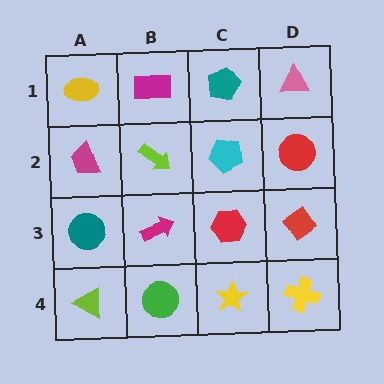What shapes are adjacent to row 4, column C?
A red hexagon (row 3, column C), a green circle (row 4, column B), a yellow cross (row 4, column D).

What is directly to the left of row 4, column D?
A yellow star.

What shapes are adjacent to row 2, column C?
A teal pentagon (row 1, column C), a red hexagon (row 3, column C), a lime arrow (row 2, column B), a red circle (row 2, column D).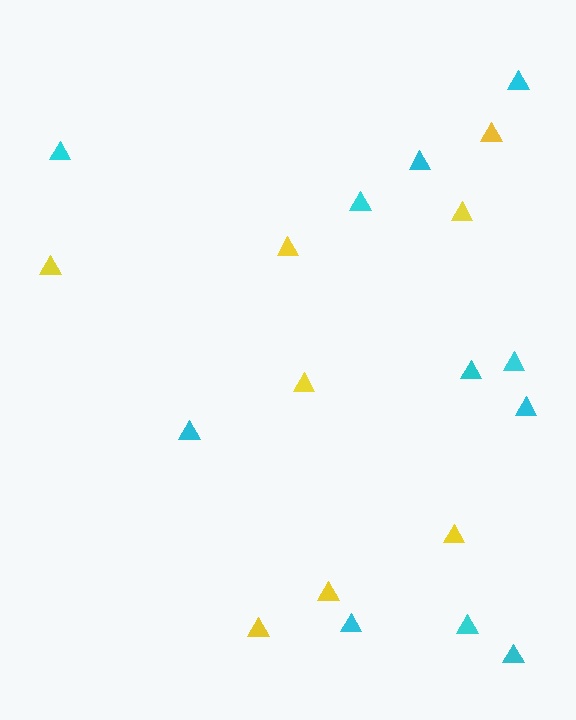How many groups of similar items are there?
There are 2 groups: one group of cyan triangles (11) and one group of yellow triangles (8).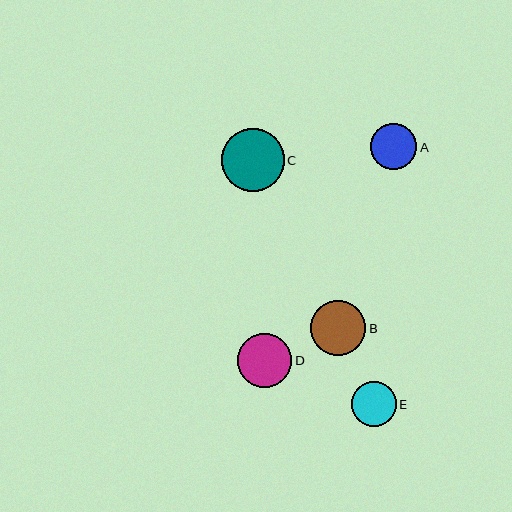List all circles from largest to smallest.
From largest to smallest: C, B, D, A, E.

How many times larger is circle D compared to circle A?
Circle D is approximately 1.2 times the size of circle A.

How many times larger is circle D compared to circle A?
Circle D is approximately 1.2 times the size of circle A.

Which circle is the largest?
Circle C is the largest with a size of approximately 63 pixels.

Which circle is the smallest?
Circle E is the smallest with a size of approximately 45 pixels.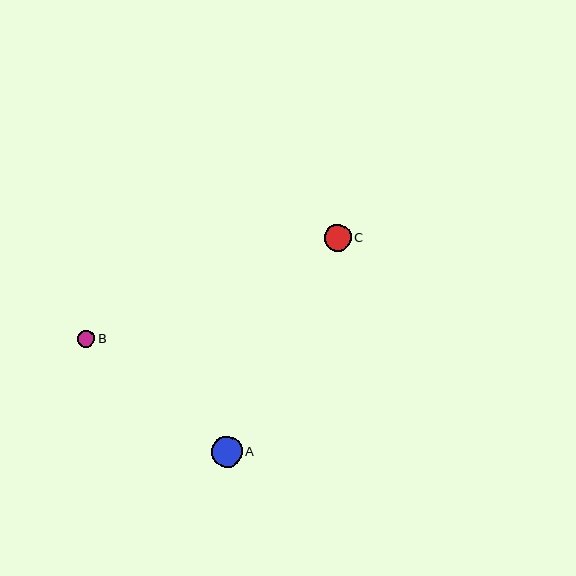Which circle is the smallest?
Circle B is the smallest with a size of approximately 17 pixels.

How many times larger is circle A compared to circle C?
Circle A is approximately 1.2 times the size of circle C.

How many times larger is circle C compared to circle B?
Circle C is approximately 1.5 times the size of circle B.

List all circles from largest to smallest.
From largest to smallest: A, C, B.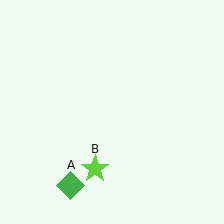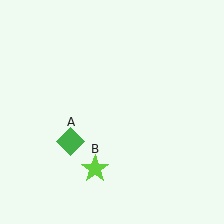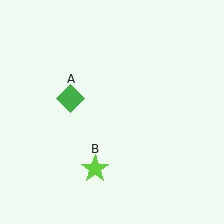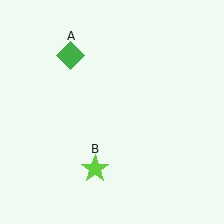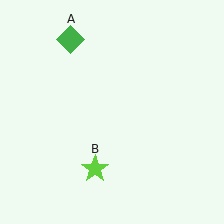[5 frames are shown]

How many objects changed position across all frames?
1 object changed position: green diamond (object A).